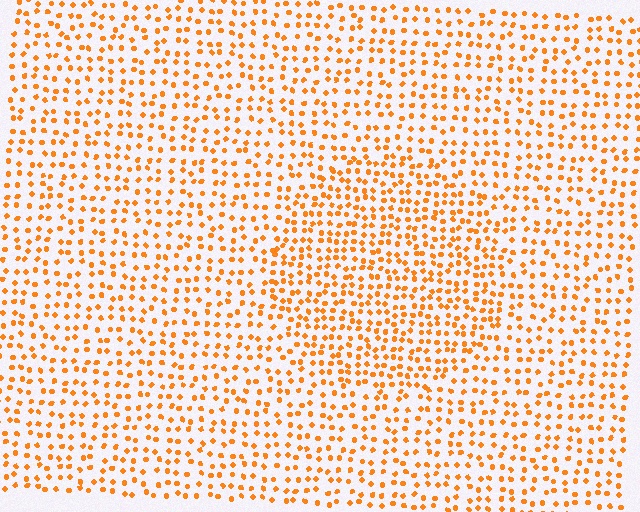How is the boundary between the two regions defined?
The boundary is defined by a change in element density (approximately 1.5x ratio). All elements are the same color, size, and shape.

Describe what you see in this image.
The image contains small orange elements arranged at two different densities. A circle-shaped region is visible where the elements are more densely packed than the surrounding area.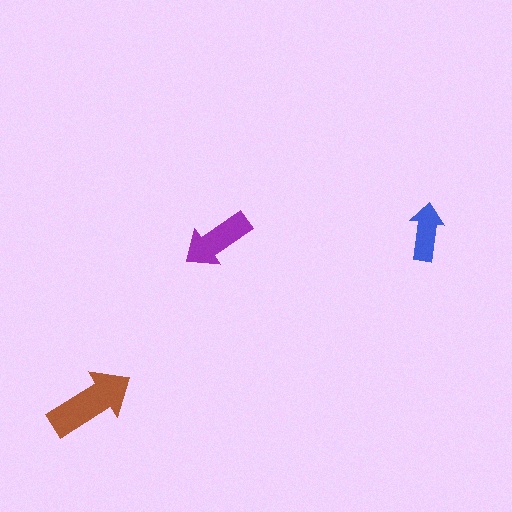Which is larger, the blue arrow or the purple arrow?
The purple one.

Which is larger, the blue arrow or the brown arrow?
The brown one.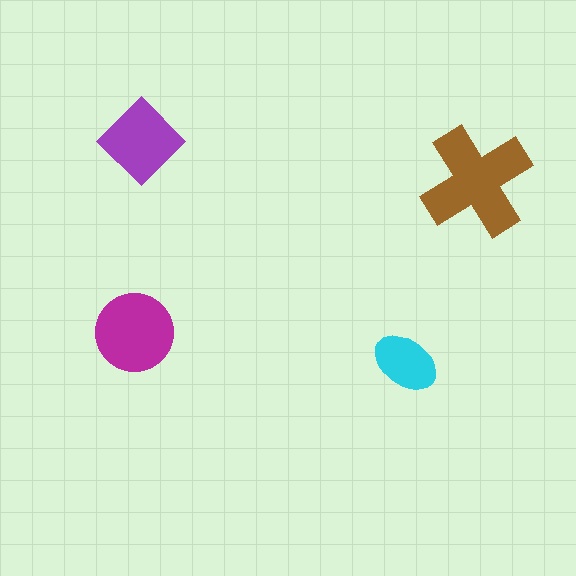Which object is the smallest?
The cyan ellipse.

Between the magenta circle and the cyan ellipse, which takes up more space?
The magenta circle.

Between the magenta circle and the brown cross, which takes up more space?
The brown cross.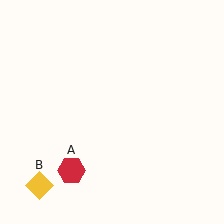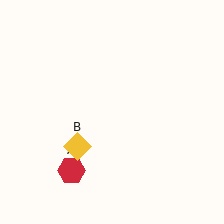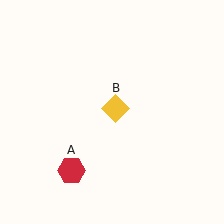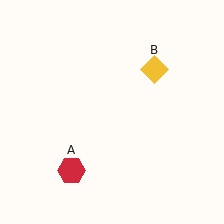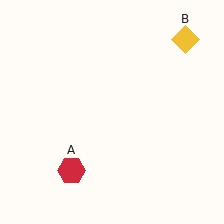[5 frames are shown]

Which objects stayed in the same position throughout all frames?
Red hexagon (object A) remained stationary.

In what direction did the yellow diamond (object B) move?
The yellow diamond (object B) moved up and to the right.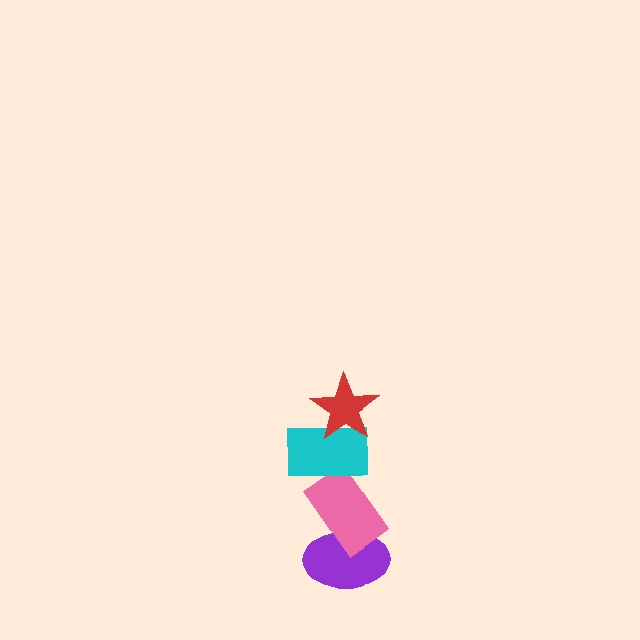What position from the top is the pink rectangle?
The pink rectangle is 3rd from the top.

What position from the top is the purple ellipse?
The purple ellipse is 4th from the top.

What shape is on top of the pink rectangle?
The cyan rectangle is on top of the pink rectangle.